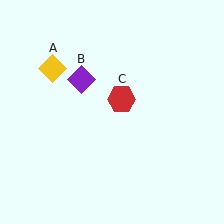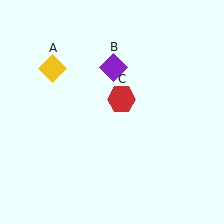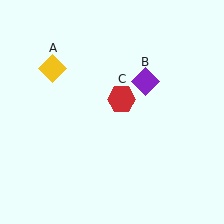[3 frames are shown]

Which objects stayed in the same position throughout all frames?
Yellow diamond (object A) and red hexagon (object C) remained stationary.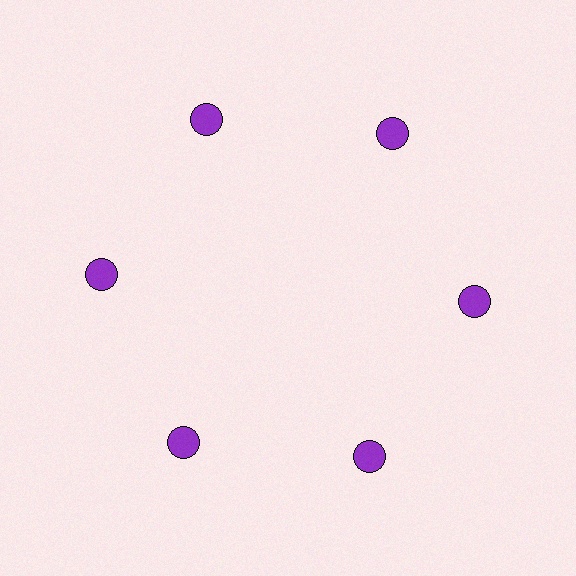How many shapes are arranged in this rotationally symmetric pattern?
There are 6 shapes, arranged in 6 groups of 1.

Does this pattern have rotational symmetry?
Yes, this pattern has 6-fold rotational symmetry. It looks the same after rotating 60 degrees around the center.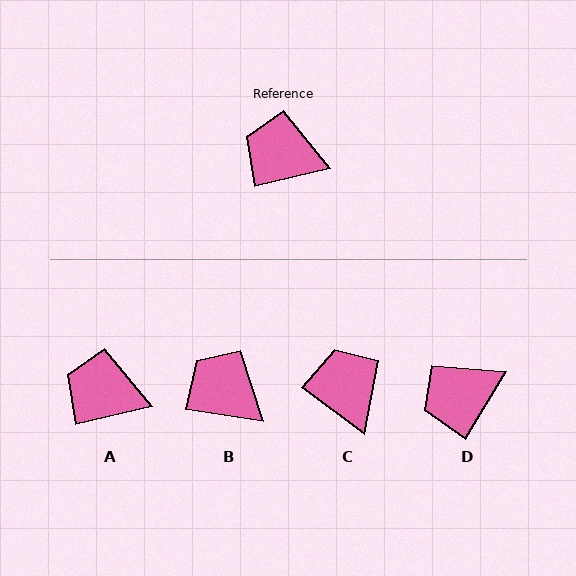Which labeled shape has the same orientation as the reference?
A.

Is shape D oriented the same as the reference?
No, it is off by about 46 degrees.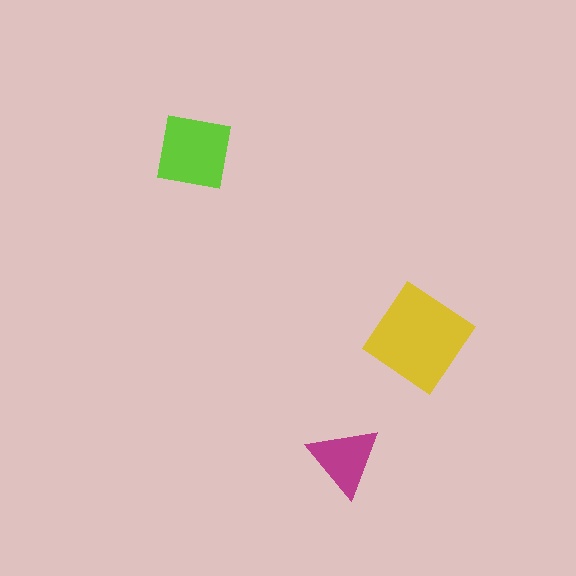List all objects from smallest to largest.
The magenta triangle, the lime square, the yellow diamond.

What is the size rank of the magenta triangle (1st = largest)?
3rd.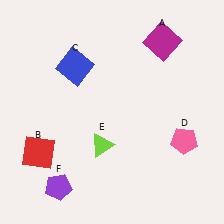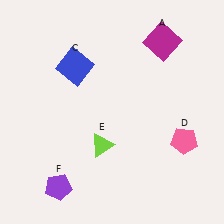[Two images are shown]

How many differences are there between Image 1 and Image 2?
There is 1 difference between the two images.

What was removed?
The red square (B) was removed in Image 2.